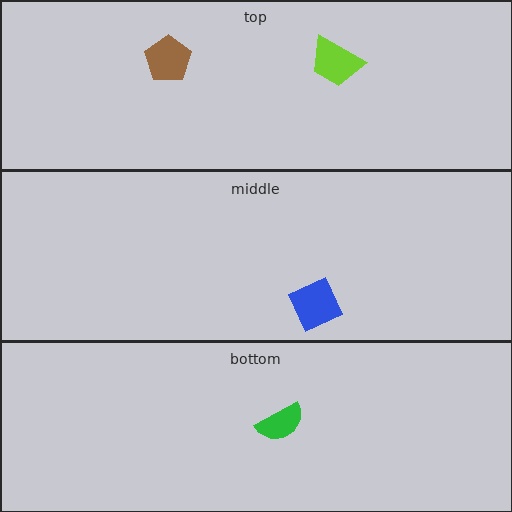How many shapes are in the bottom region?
1.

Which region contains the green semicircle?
The bottom region.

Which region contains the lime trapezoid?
The top region.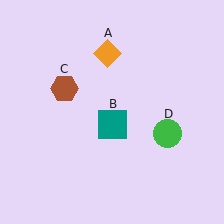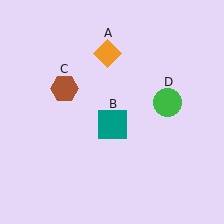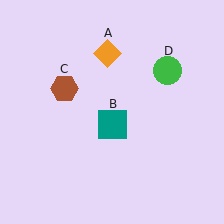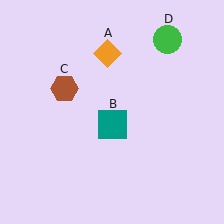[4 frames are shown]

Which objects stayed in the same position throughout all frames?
Orange diamond (object A) and teal square (object B) and brown hexagon (object C) remained stationary.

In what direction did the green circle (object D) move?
The green circle (object D) moved up.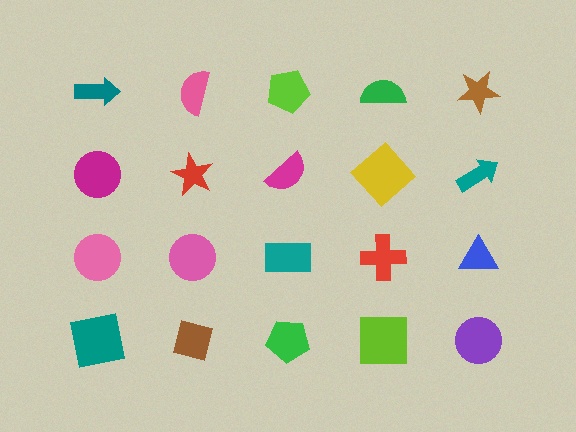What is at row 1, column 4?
A green semicircle.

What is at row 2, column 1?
A magenta circle.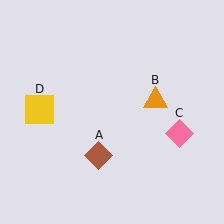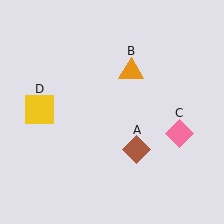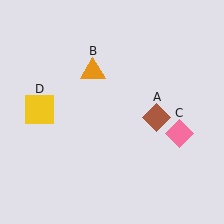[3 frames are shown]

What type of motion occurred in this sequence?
The brown diamond (object A), orange triangle (object B) rotated counterclockwise around the center of the scene.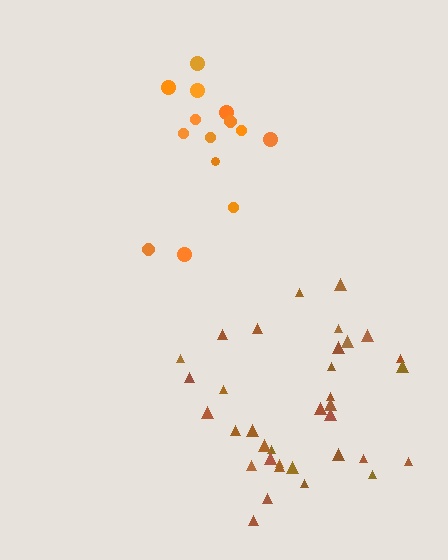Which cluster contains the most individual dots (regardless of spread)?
Brown (35).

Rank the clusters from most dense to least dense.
brown, orange.